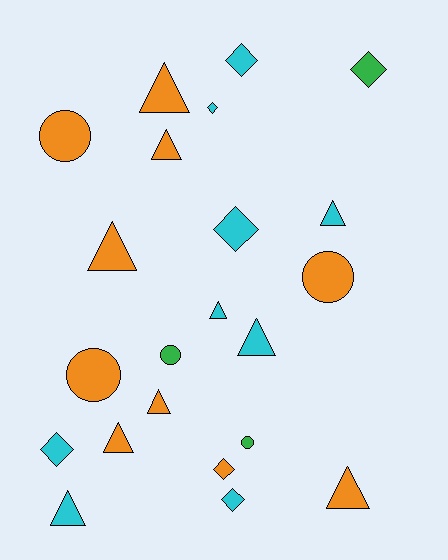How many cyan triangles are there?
There are 4 cyan triangles.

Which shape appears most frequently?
Triangle, with 10 objects.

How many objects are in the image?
There are 22 objects.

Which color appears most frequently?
Orange, with 10 objects.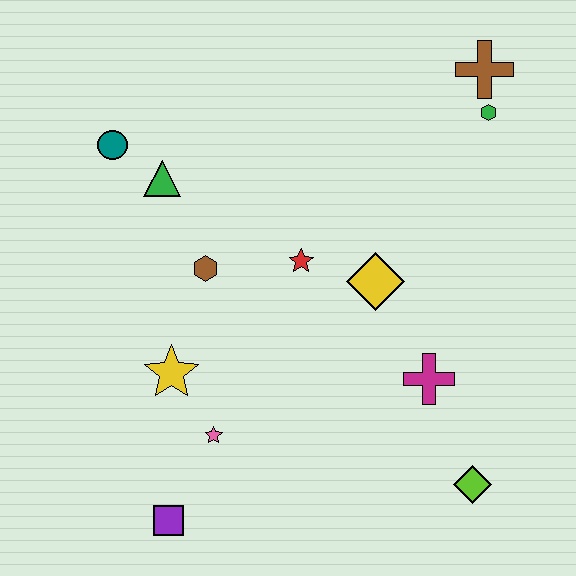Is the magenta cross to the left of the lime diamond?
Yes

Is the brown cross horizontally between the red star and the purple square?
No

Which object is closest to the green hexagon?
The brown cross is closest to the green hexagon.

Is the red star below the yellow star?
No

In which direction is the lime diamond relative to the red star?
The lime diamond is below the red star.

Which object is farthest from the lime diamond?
The teal circle is farthest from the lime diamond.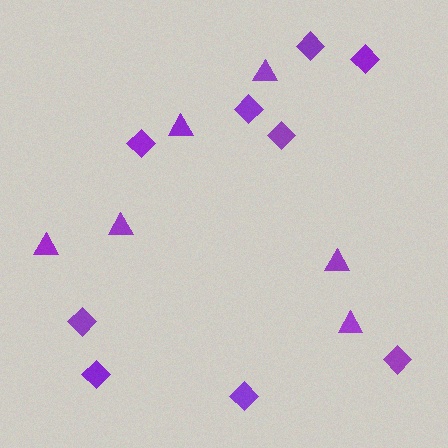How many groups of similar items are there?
There are 2 groups: one group of diamonds (9) and one group of triangles (6).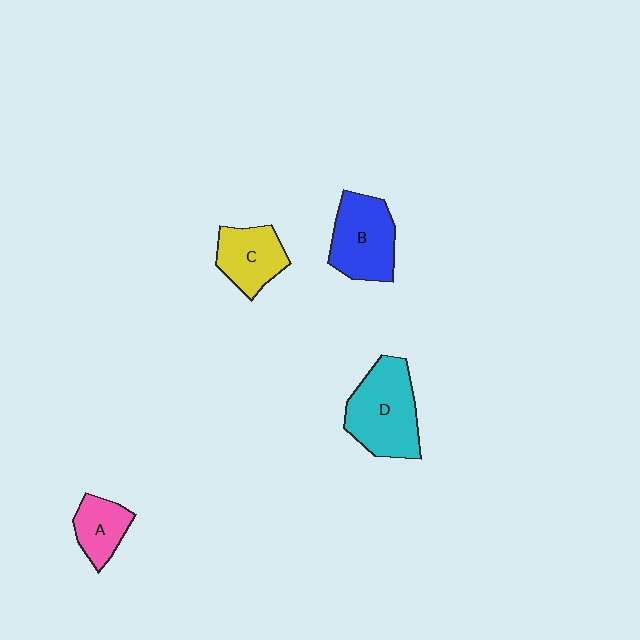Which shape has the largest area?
Shape D (cyan).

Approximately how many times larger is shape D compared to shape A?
Approximately 2.0 times.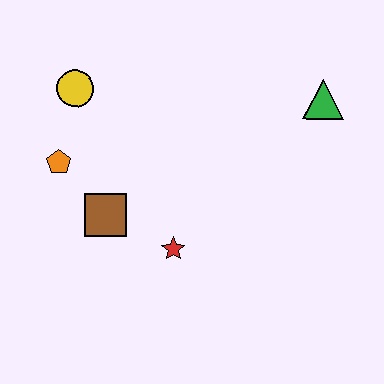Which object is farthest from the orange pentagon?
The green triangle is farthest from the orange pentagon.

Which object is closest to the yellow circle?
The orange pentagon is closest to the yellow circle.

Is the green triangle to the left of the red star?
No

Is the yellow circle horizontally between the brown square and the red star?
No